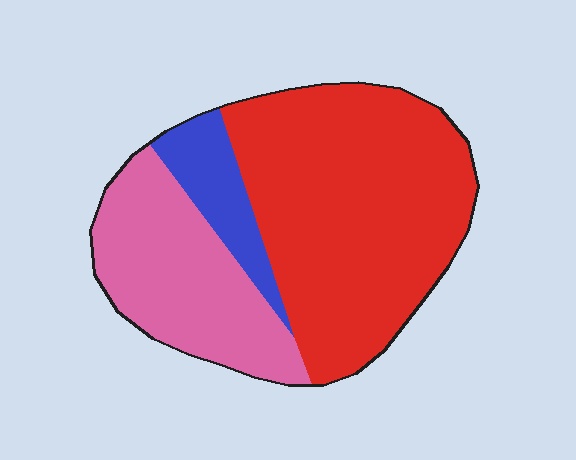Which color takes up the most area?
Red, at roughly 60%.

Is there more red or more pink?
Red.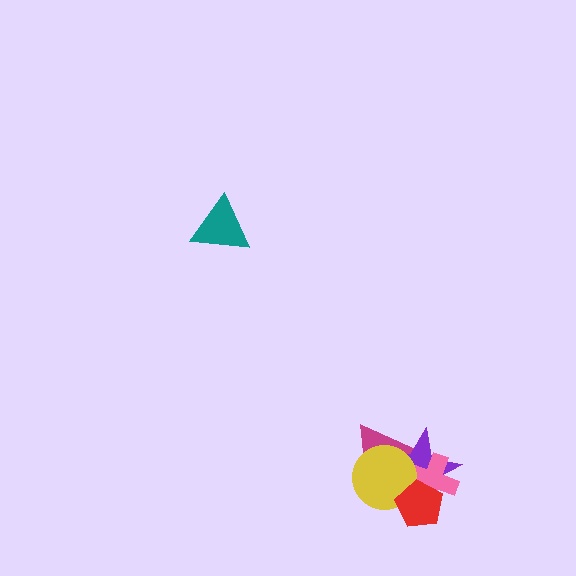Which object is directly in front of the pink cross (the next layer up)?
The yellow circle is directly in front of the pink cross.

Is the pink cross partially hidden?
Yes, it is partially covered by another shape.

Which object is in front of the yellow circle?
The red pentagon is in front of the yellow circle.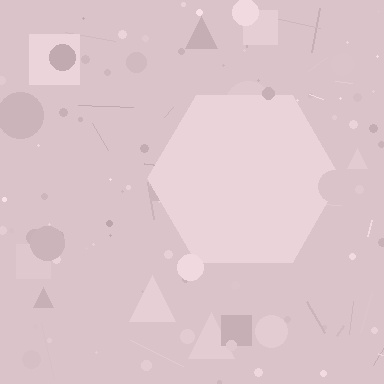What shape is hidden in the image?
A hexagon is hidden in the image.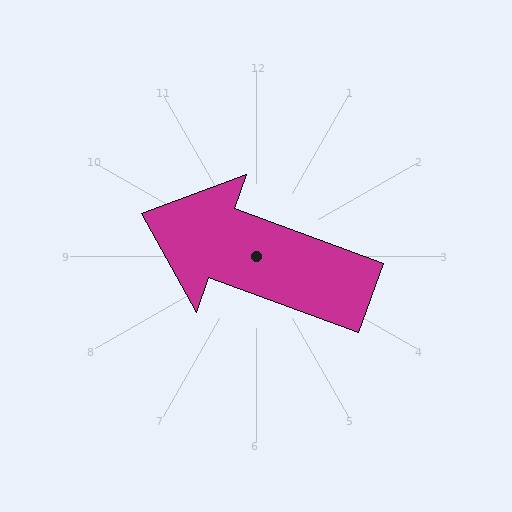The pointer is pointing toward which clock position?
Roughly 10 o'clock.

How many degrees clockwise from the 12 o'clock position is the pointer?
Approximately 290 degrees.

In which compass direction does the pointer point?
West.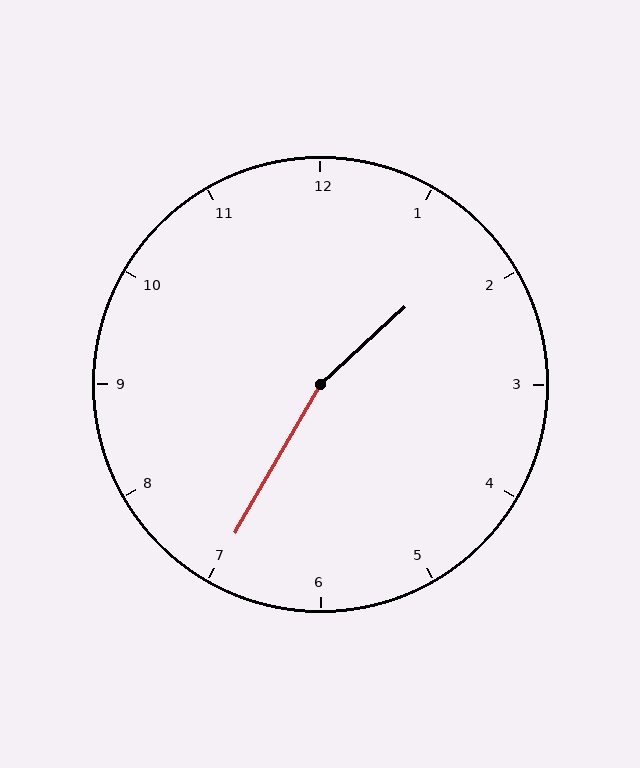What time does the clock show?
1:35.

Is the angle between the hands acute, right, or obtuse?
It is obtuse.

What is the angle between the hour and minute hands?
Approximately 162 degrees.